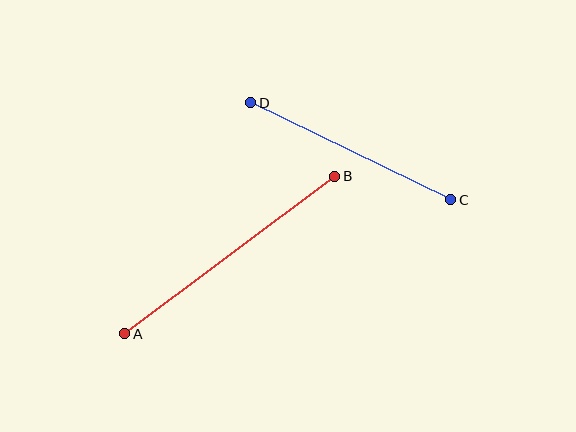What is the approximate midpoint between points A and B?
The midpoint is at approximately (230, 255) pixels.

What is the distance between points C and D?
The distance is approximately 222 pixels.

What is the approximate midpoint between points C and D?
The midpoint is at approximately (351, 151) pixels.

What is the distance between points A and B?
The distance is approximately 262 pixels.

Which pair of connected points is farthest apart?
Points A and B are farthest apart.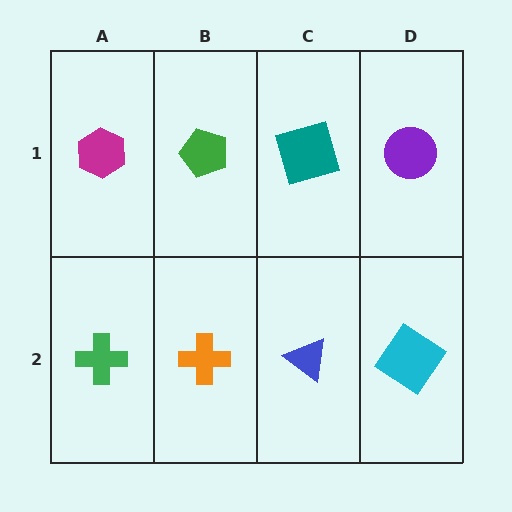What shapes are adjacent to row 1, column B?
An orange cross (row 2, column B), a magenta hexagon (row 1, column A), a teal square (row 1, column C).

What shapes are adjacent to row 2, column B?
A green pentagon (row 1, column B), a green cross (row 2, column A), a blue triangle (row 2, column C).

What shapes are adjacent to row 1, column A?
A green cross (row 2, column A), a green pentagon (row 1, column B).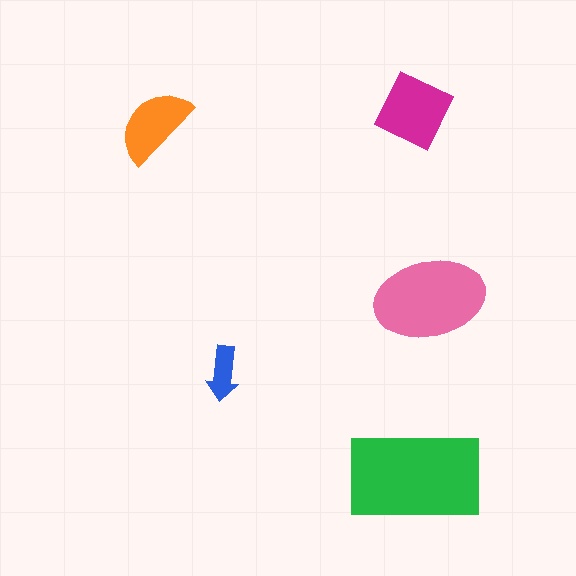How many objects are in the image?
There are 5 objects in the image.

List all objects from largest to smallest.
The green rectangle, the pink ellipse, the magenta diamond, the orange semicircle, the blue arrow.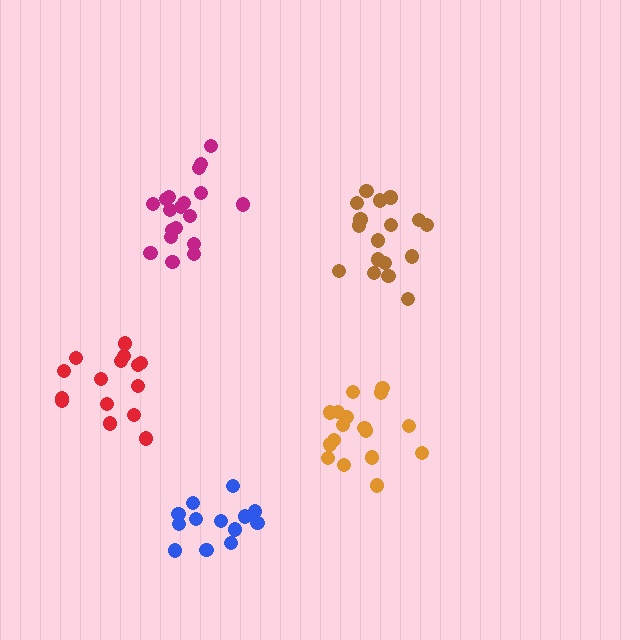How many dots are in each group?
Group 1: 17 dots, Group 2: 15 dots, Group 3: 19 dots, Group 4: 17 dots, Group 5: 13 dots (81 total).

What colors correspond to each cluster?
The clusters are colored: brown, red, magenta, orange, blue.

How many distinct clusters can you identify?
There are 5 distinct clusters.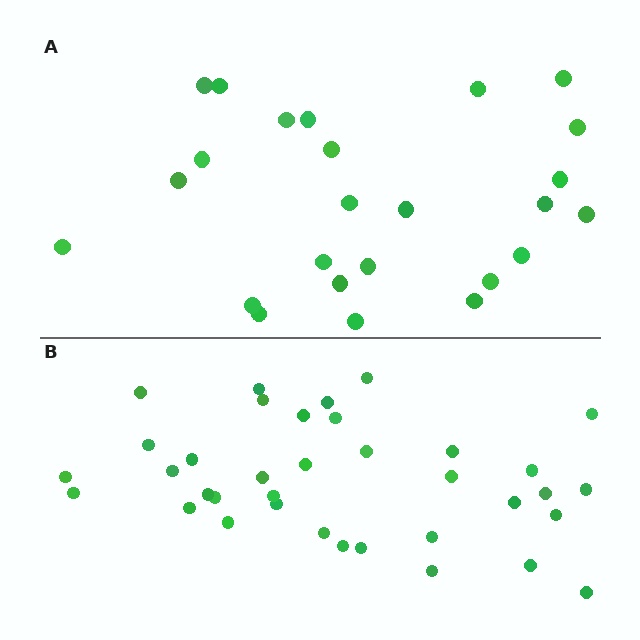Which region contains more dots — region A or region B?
Region B (the bottom region) has more dots.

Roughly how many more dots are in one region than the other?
Region B has roughly 12 or so more dots than region A.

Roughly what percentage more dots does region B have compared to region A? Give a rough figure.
About 45% more.